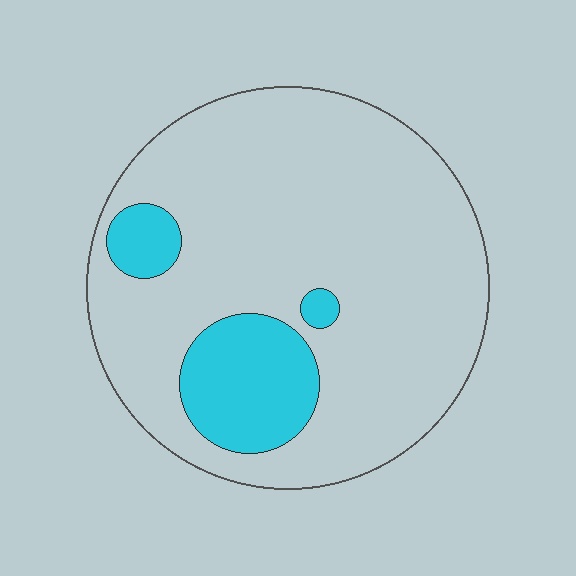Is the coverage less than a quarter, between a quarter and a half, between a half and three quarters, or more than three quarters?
Less than a quarter.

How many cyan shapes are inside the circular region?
3.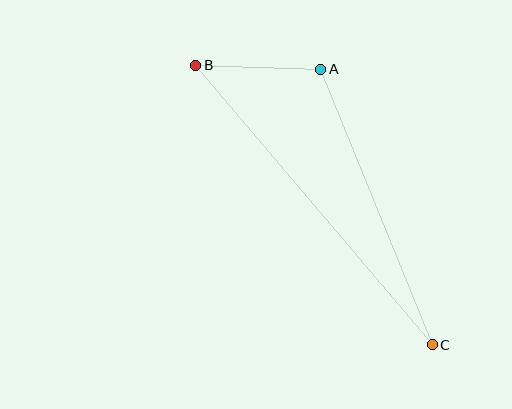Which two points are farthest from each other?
Points B and C are farthest from each other.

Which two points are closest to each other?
Points A and B are closest to each other.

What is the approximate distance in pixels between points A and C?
The distance between A and C is approximately 297 pixels.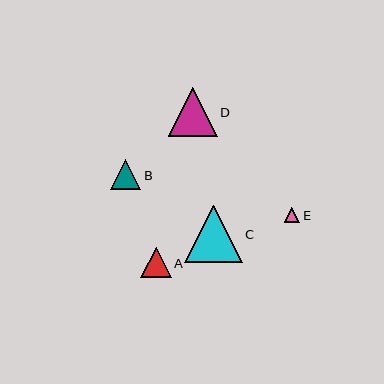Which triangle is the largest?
Triangle C is the largest with a size of approximately 57 pixels.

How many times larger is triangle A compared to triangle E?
Triangle A is approximately 2.0 times the size of triangle E.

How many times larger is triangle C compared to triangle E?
Triangle C is approximately 3.8 times the size of triangle E.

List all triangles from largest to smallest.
From largest to smallest: C, D, A, B, E.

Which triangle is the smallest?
Triangle E is the smallest with a size of approximately 15 pixels.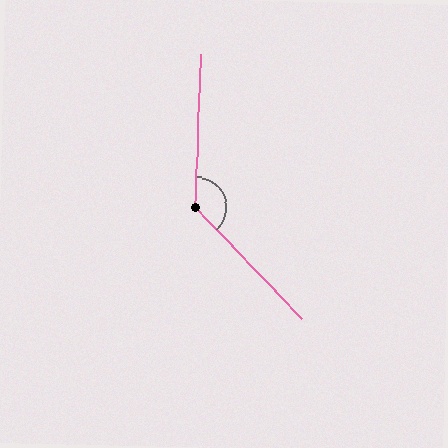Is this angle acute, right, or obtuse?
It is obtuse.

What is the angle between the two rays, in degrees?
Approximately 134 degrees.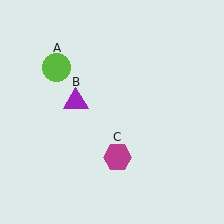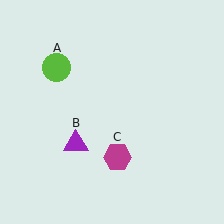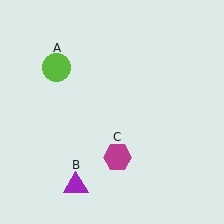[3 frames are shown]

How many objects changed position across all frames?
1 object changed position: purple triangle (object B).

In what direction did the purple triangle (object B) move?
The purple triangle (object B) moved down.